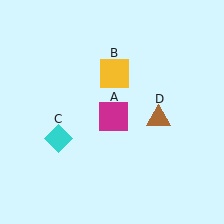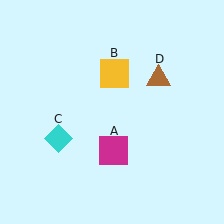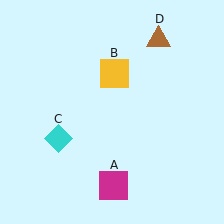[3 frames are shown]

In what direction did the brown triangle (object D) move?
The brown triangle (object D) moved up.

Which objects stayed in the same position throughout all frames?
Yellow square (object B) and cyan diamond (object C) remained stationary.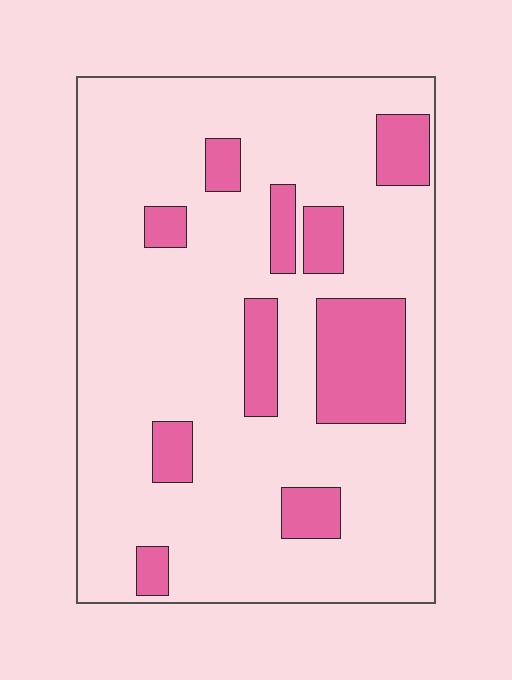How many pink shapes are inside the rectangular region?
10.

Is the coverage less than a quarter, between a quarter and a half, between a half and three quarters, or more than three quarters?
Less than a quarter.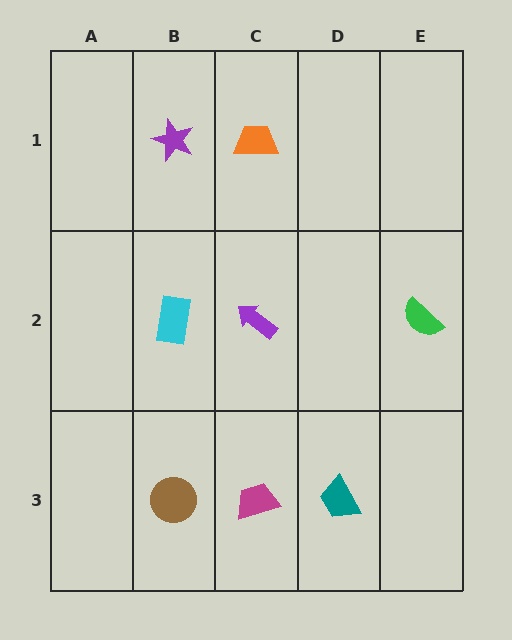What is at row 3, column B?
A brown circle.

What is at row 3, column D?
A teal trapezoid.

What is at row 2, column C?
A purple arrow.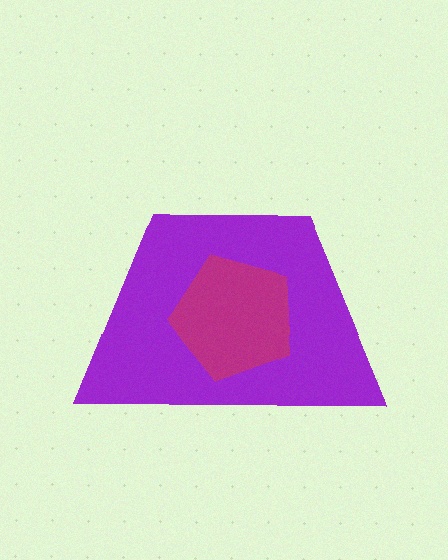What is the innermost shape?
The magenta pentagon.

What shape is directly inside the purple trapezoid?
The magenta pentagon.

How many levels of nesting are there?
2.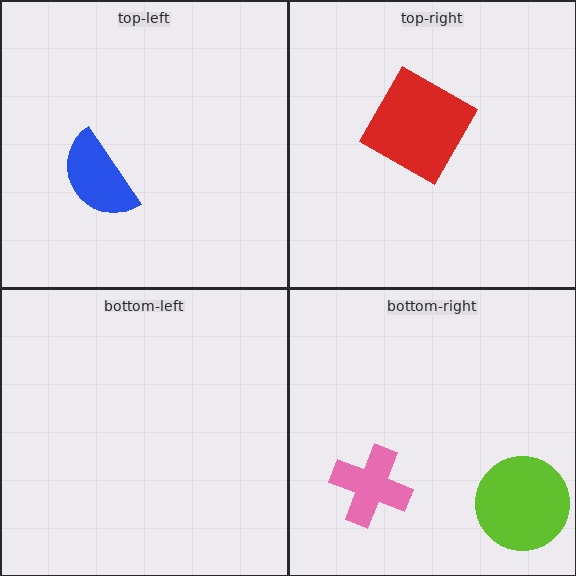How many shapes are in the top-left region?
1.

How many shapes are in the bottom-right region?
2.